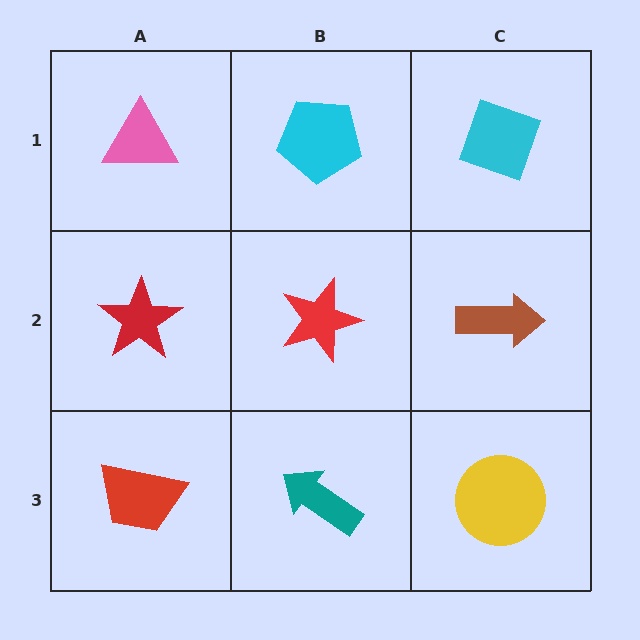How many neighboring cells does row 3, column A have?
2.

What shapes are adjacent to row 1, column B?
A red star (row 2, column B), a pink triangle (row 1, column A), a cyan diamond (row 1, column C).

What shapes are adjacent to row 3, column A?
A red star (row 2, column A), a teal arrow (row 3, column B).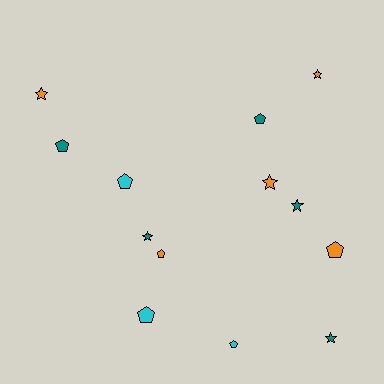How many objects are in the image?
There are 13 objects.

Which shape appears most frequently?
Pentagon, with 7 objects.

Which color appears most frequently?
Teal, with 5 objects.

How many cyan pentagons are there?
There are 3 cyan pentagons.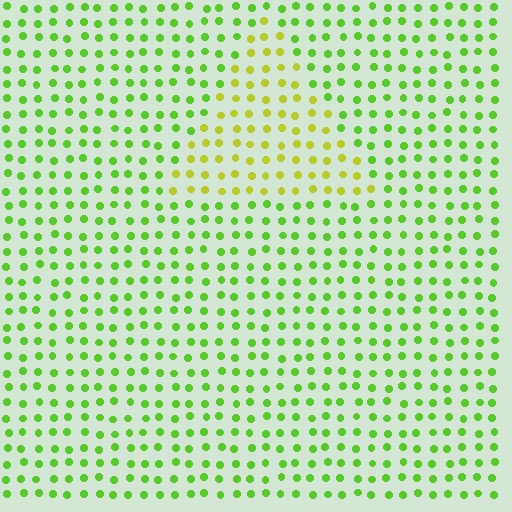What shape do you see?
I see a triangle.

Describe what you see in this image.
The image is filled with small lime elements in a uniform arrangement. A triangle-shaped region is visible where the elements are tinted to a slightly different hue, forming a subtle color boundary.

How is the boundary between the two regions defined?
The boundary is defined purely by a slight shift in hue (about 37 degrees). Spacing, size, and orientation are identical on both sides.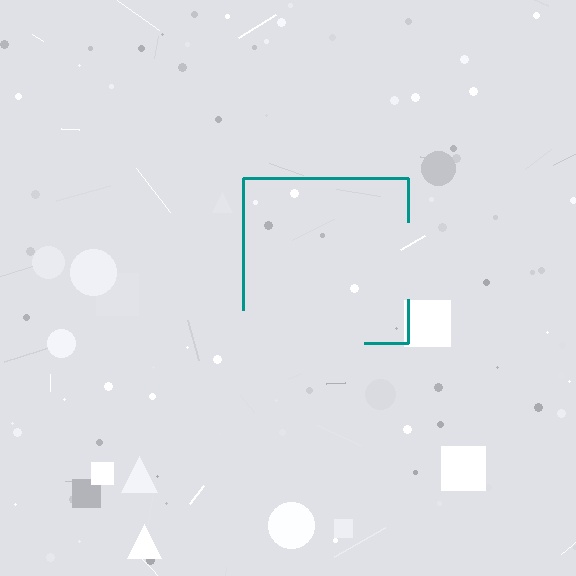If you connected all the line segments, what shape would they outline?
They would outline a square.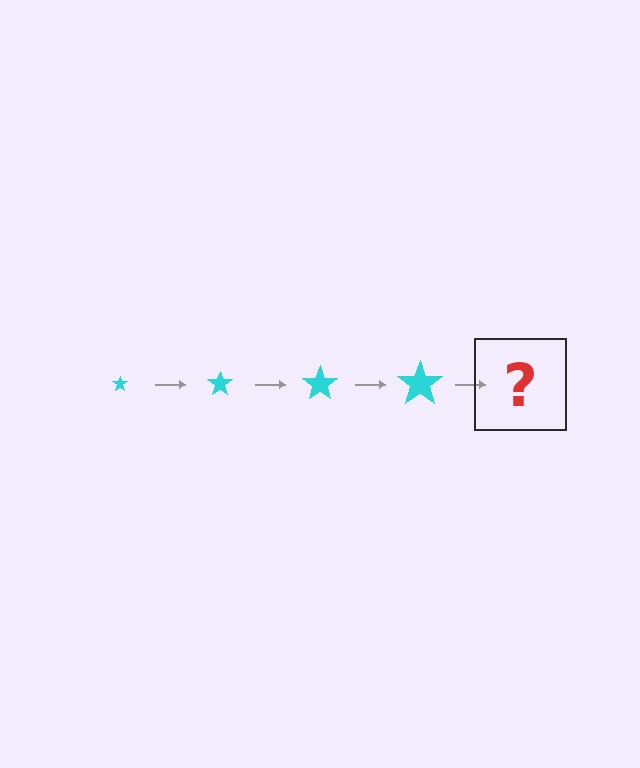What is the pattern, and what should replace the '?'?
The pattern is that the star gets progressively larger each step. The '?' should be a cyan star, larger than the previous one.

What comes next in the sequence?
The next element should be a cyan star, larger than the previous one.